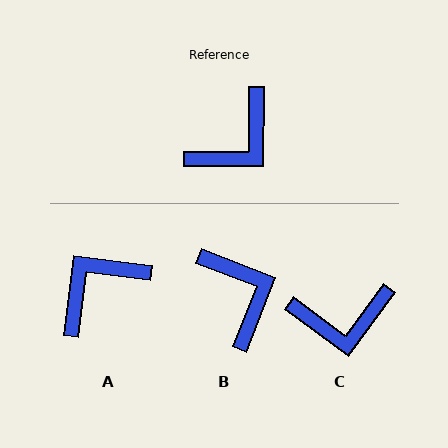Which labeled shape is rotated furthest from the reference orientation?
A, about 173 degrees away.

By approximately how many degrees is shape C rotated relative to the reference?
Approximately 36 degrees clockwise.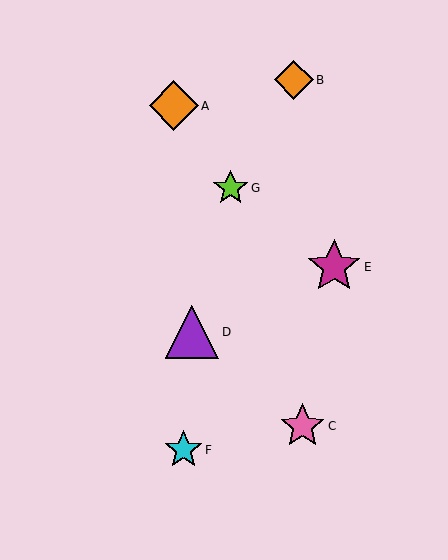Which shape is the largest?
The magenta star (labeled E) is the largest.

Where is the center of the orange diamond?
The center of the orange diamond is at (174, 106).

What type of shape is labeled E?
Shape E is a magenta star.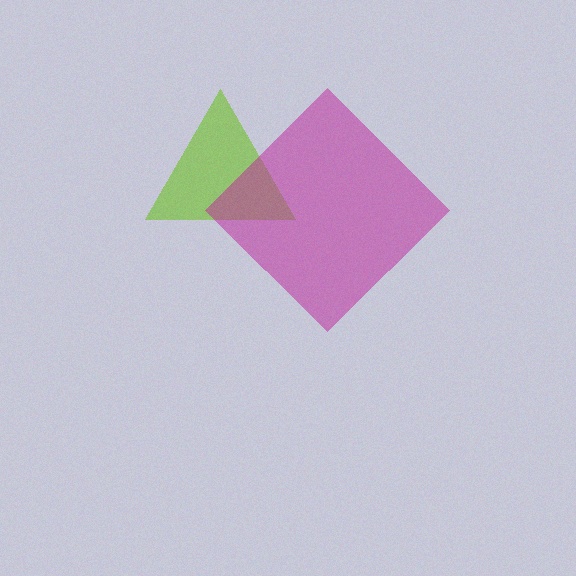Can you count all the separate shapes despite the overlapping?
Yes, there are 2 separate shapes.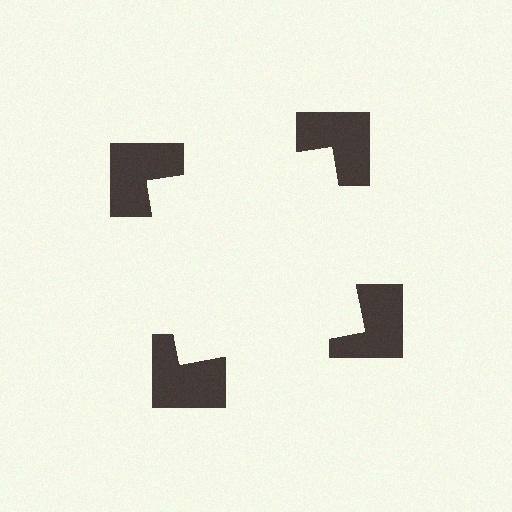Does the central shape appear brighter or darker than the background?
It typically appears slightly brighter than the background, even though no actual brightness change is drawn.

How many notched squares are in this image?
There are 4 — one at each vertex of the illusory square.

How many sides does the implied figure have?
4 sides.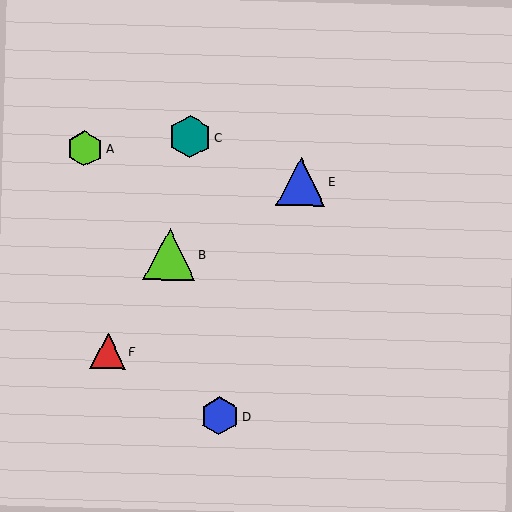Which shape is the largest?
The lime triangle (labeled B) is the largest.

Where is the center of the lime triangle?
The center of the lime triangle is at (169, 254).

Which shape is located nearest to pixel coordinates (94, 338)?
The red triangle (labeled F) at (108, 351) is nearest to that location.